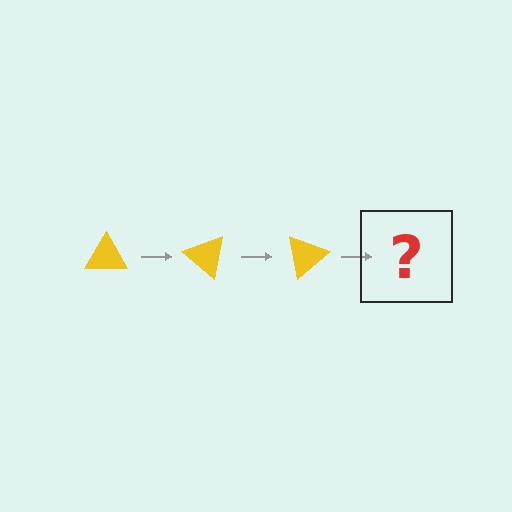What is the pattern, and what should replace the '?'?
The pattern is that the triangle rotates 40 degrees each step. The '?' should be a yellow triangle rotated 120 degrees.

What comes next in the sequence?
The next element should be a yellow triangle rotated 120 degrees.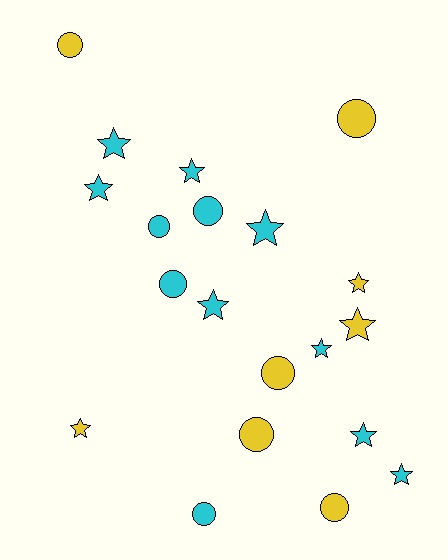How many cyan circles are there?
There are 4 cyan circles.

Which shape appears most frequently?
Star, with 11 objects.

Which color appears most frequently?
Cyan, with 12 objects.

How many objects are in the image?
There are 20 objects.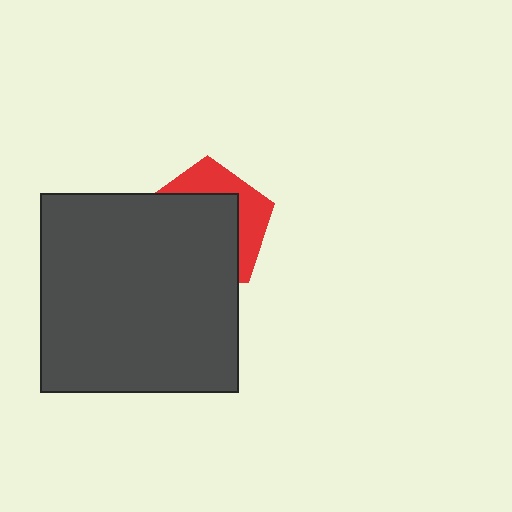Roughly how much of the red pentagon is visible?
A small part of it is visible (roughly 34%).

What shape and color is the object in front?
The object in front is a dark gray square.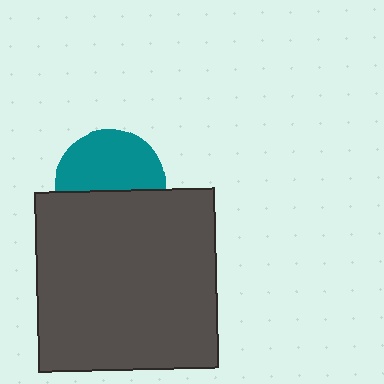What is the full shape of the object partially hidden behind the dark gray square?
The partially hidden object is a teal circle.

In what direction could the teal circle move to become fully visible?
The teal circle could move up. That would shift it out from behind the dark gray square entirely.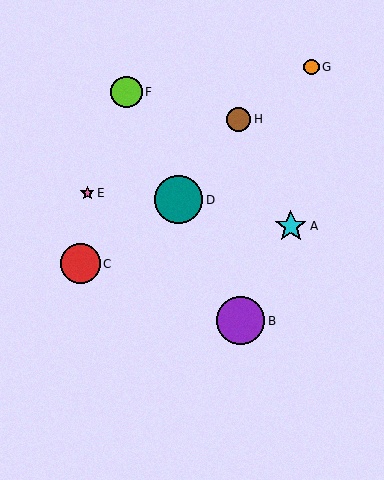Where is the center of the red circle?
The center of the red circle is at (80, 264).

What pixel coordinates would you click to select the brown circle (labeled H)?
Click at (239, 119) to select the brown circle H.